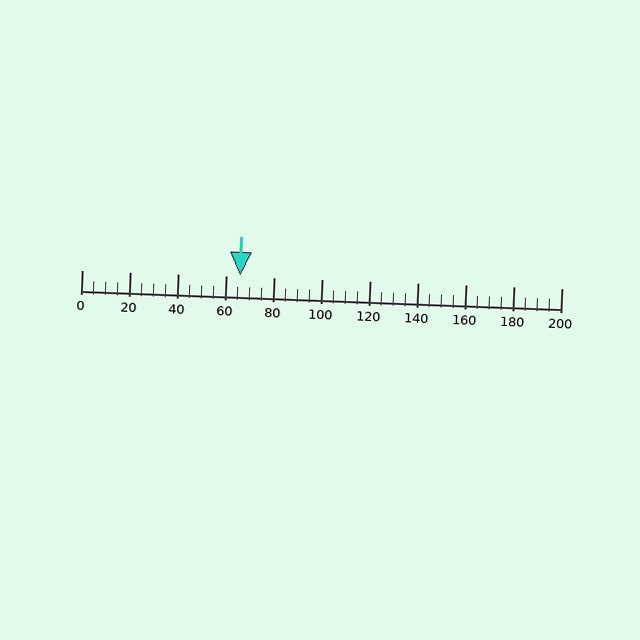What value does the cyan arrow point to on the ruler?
The cyan arrow points to approximately 66.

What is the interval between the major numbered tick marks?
The major tick marks are spaced 20 units apart.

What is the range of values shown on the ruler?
The ruler shows values from 0 to 200.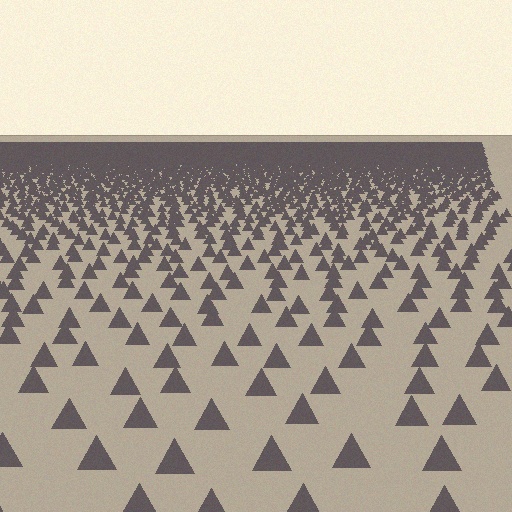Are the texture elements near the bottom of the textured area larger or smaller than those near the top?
Larger. Near the bottom, elements are closer to the viewer and appear at a bigger on-screen size.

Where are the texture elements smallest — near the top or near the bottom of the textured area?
Near the top.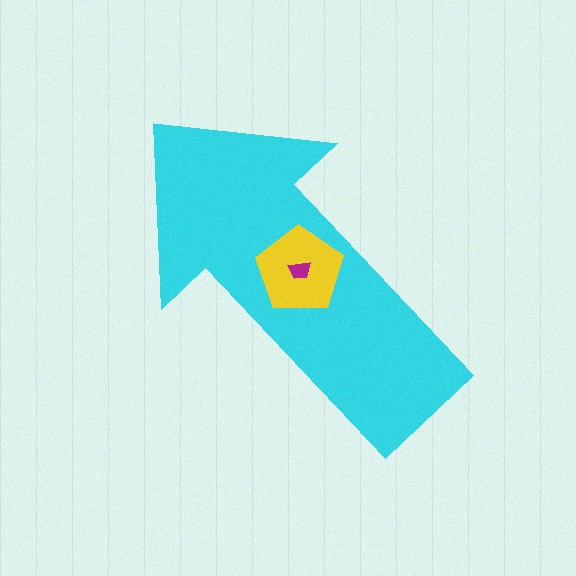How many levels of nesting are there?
3.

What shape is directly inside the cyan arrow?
The yellow pentagon.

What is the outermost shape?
The cyan arrow.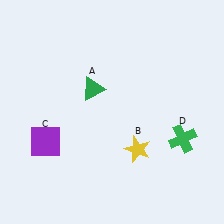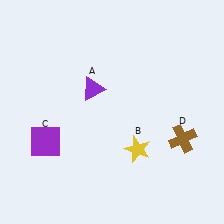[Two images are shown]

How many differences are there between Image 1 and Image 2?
There are 2 differences between the two images.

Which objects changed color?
A changed from green to purple. D changed from green to brown.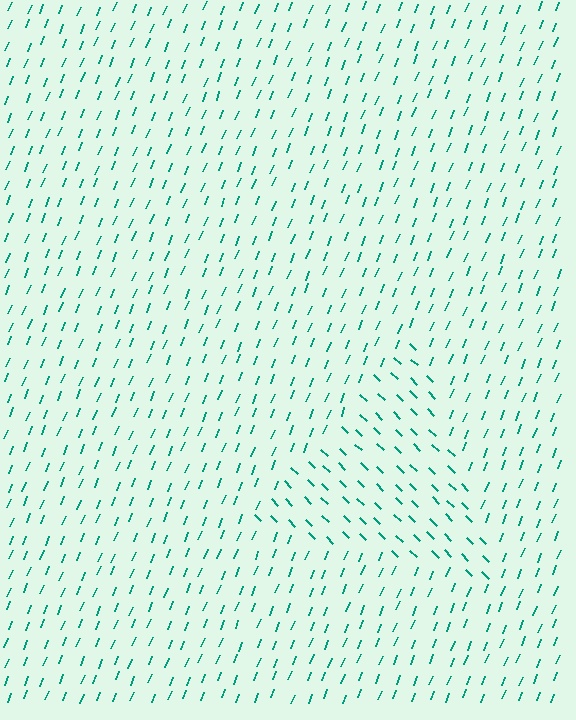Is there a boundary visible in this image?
Yes, there is a texture boundary formed by a change in line orientation.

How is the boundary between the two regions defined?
The boundary is defined purely by a change in line orientation (approximately 68 degrees difference). All lines are the same color and thickness.